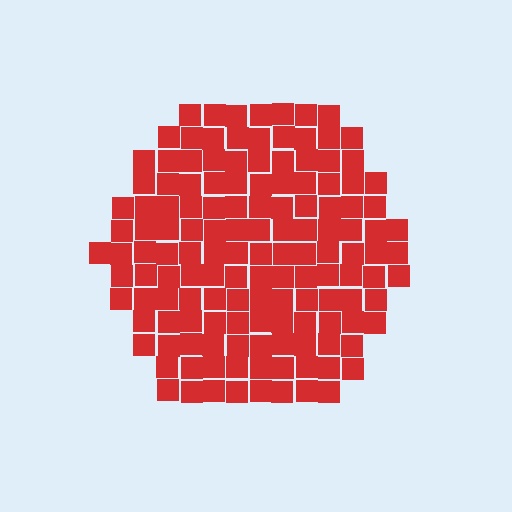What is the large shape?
The large shape is a hexagon.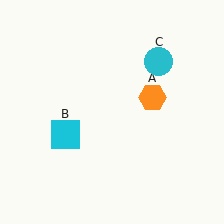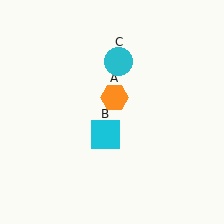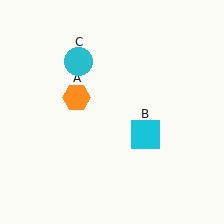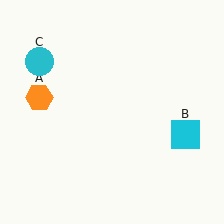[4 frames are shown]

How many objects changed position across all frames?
3 objects changed position: orange hexagon (object A), cyan square (object B), cyan circle (object C).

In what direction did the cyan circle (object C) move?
The cyan circle (object C) moved left.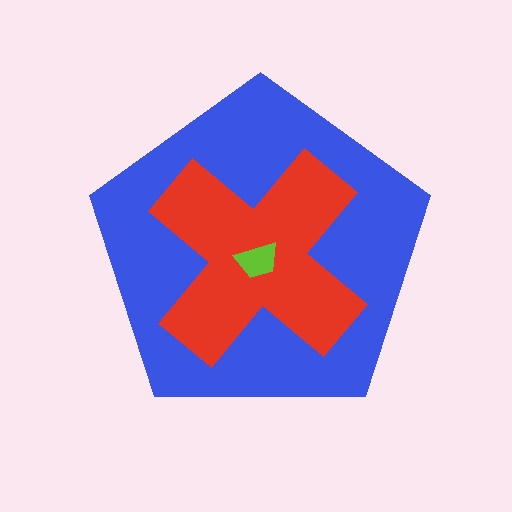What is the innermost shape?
The lime trapezoid.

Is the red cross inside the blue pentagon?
Yes.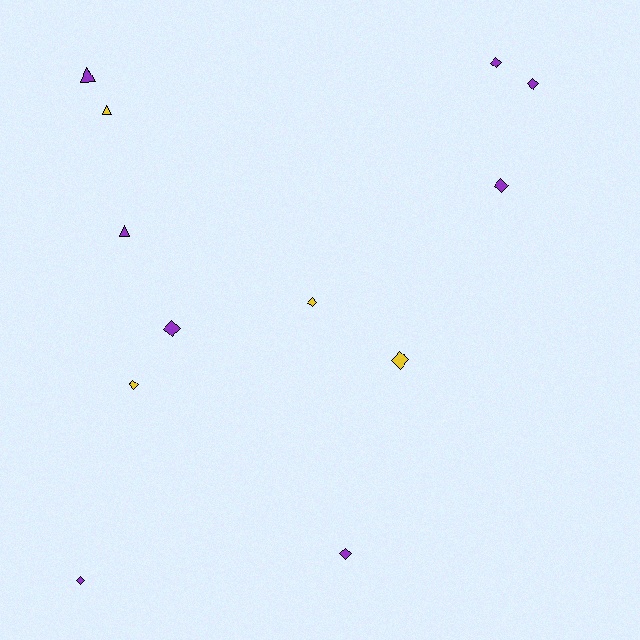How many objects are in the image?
There are 12 objects.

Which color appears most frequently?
Purple, with 8 objects.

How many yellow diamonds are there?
There are 3 yellow diamonds.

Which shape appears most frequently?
Diamond, with 9 objects.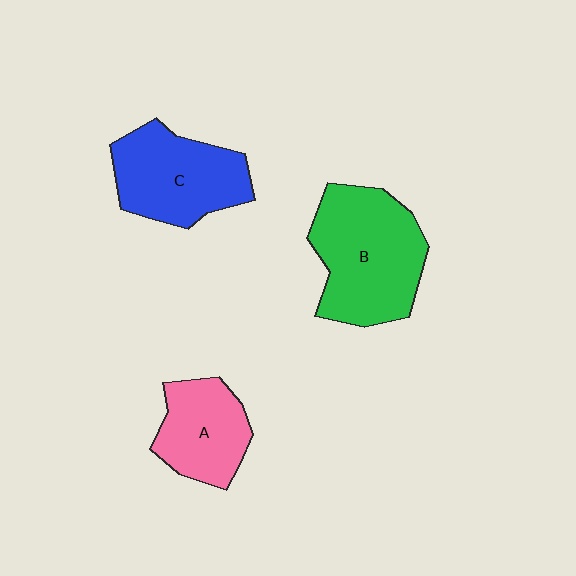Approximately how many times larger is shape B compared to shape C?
Approximately 1.2 times.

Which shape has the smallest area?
Shape A (pink).